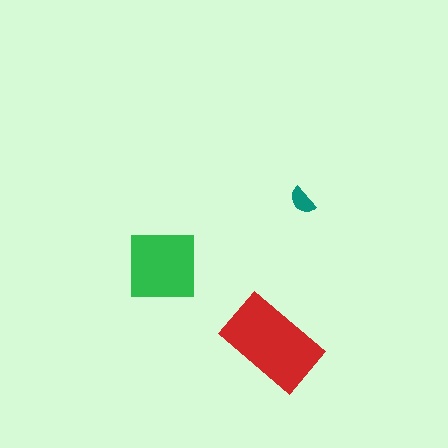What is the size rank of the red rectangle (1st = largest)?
1st.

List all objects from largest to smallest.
The red rectangle, the green square, the teal semicircle.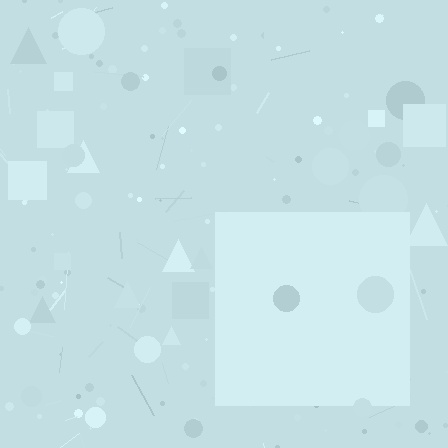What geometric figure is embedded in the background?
A square is embedded in the background.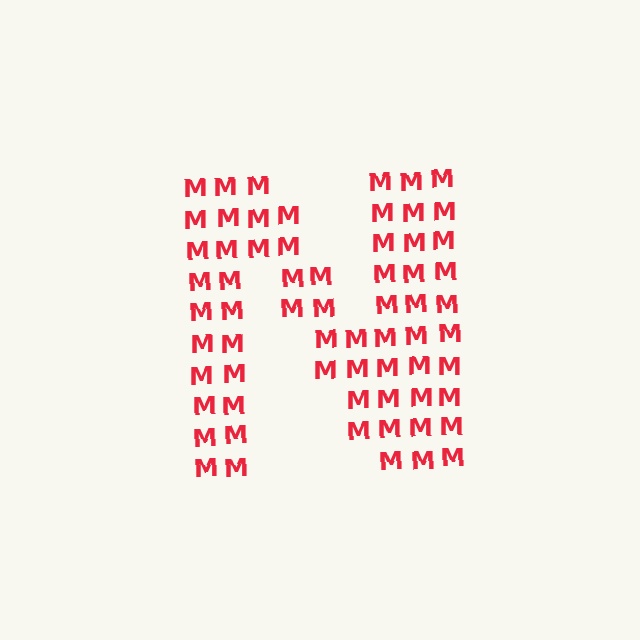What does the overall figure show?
The overall figure shows the letter N.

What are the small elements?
The small elements are letter M's.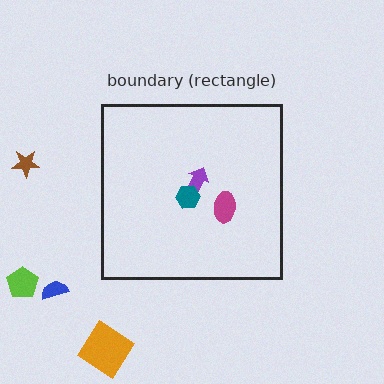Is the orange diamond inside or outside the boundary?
Outside.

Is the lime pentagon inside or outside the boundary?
Outside.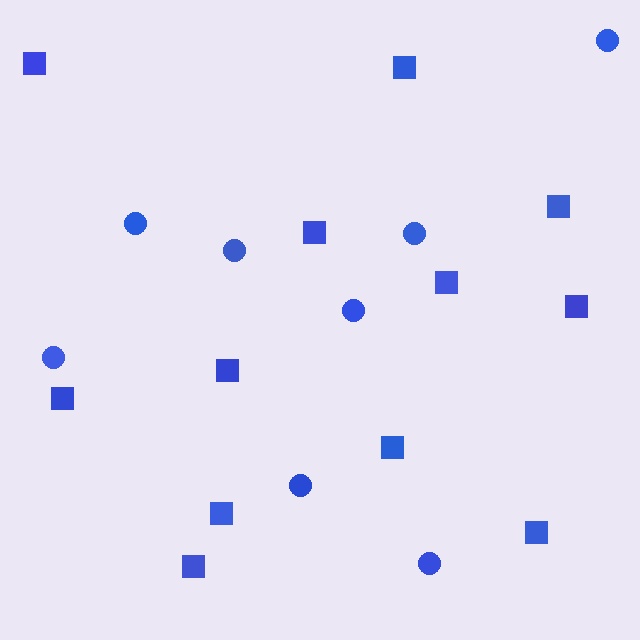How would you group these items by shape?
There are 2 groups: one group of squares (12) and one group of circles (8).